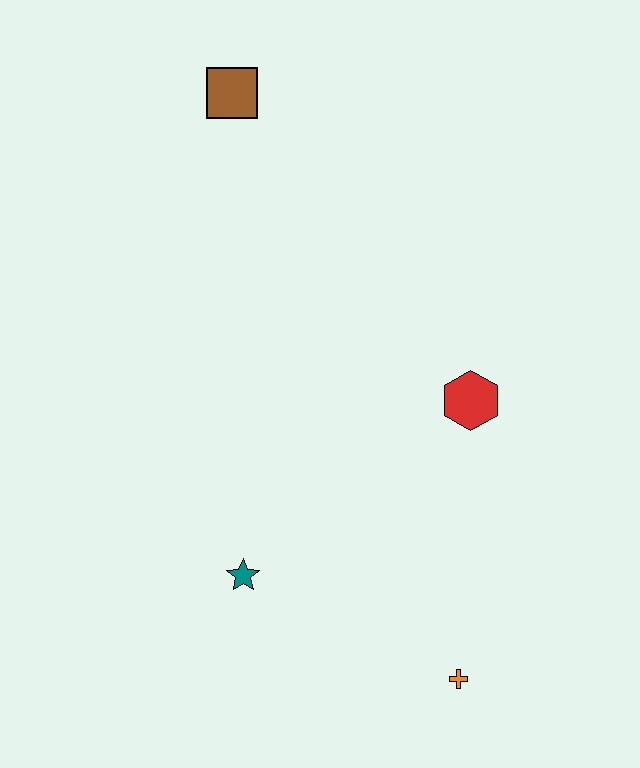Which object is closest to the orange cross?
The teal star is closest to the orange cross.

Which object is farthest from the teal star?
The brown square is farthest from the teal star.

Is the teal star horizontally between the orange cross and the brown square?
Yes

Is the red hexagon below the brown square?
Yes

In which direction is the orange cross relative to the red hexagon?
The orange cross is below the red hexagon.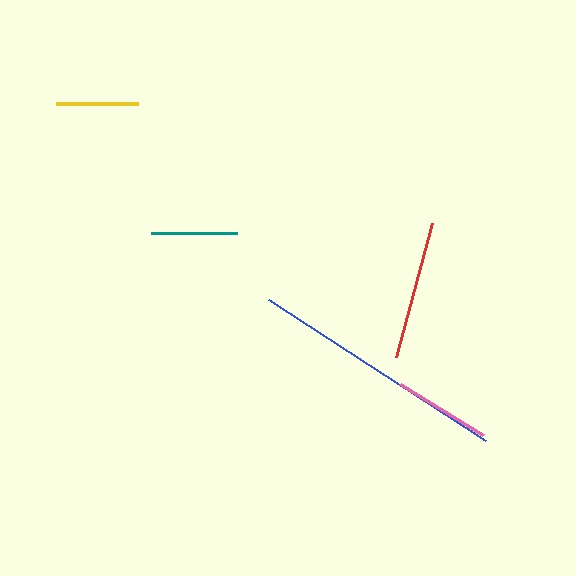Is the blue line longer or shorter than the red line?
The blue line is longer than the red line.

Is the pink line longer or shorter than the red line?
The red line is longer than the pink line.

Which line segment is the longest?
The blue line is the longest at approximately 258 pixels.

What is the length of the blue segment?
The blue segment is approximately 258 pixels long.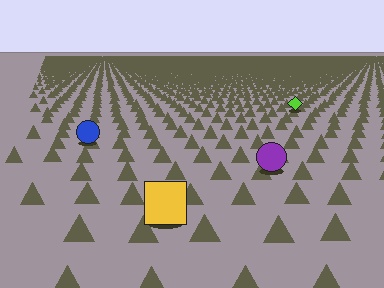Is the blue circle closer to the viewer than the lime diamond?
Yes. The blue circle is closer — you can tell from the texture gradient: the ground texture is coarser near it.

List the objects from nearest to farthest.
From nearest to farthest: the yellow square, the purple circle, the blue circle, the lime diamond.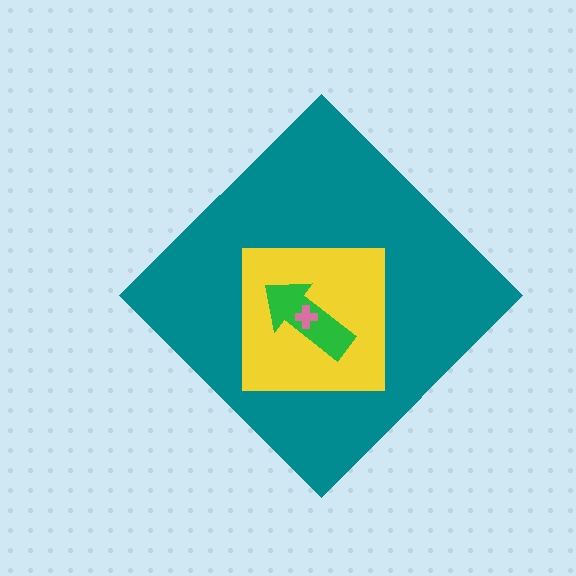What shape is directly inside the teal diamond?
The yellow square.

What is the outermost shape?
The teal diamond.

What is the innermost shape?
The pink cross.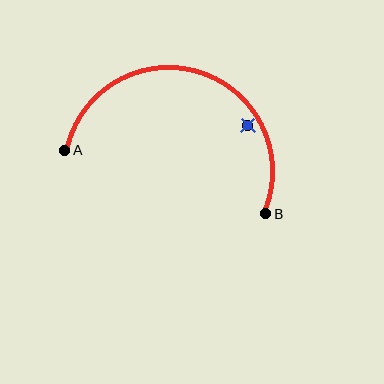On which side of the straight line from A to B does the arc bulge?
The arc bulges above the straight line connecting A and B.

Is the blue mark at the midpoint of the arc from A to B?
No — the blue mark does not lie on the arc at all. It sits slightly inside the curve.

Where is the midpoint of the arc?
The arc midpoint is the point on the curve farthest from the straight line joining A and B. It sits above that line.